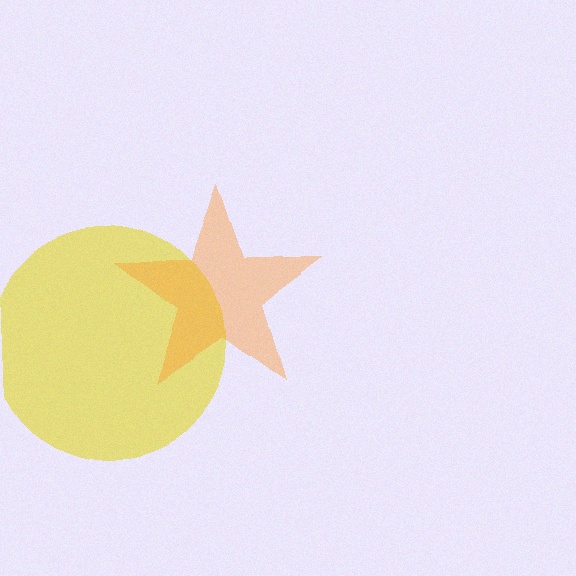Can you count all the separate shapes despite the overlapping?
Yes, there are 2 separate shapes.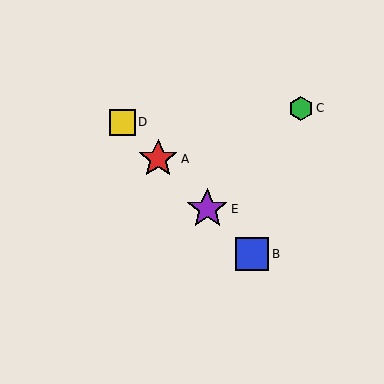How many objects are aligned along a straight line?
4 objects (A, B, D, E) are aligned along a straight line.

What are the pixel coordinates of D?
Object D is at (123, 122).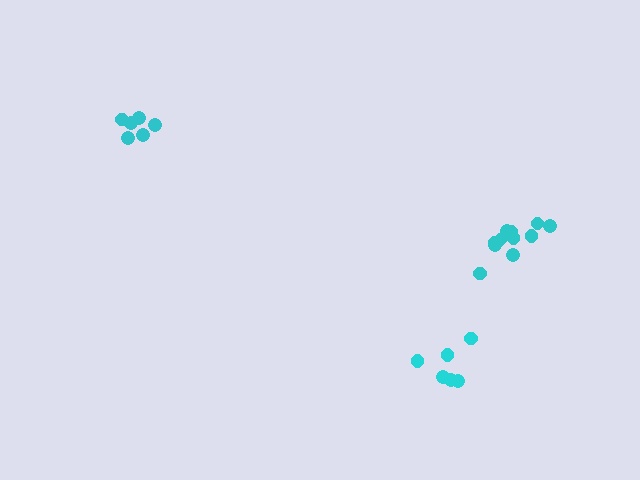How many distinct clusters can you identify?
There are 3 distinct clusters.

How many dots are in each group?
Group 1: 6 dots, Group 2: 11 dots, Group 3: 6 dots (23 total).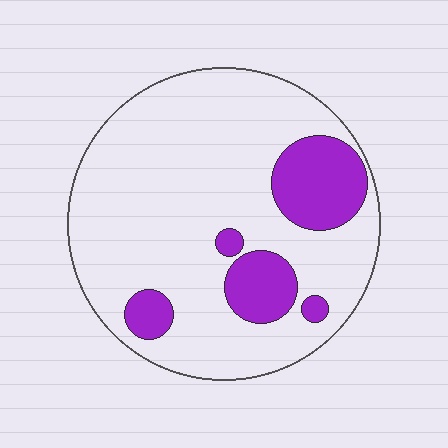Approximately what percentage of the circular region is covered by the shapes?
Approximately 20%.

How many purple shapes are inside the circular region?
5.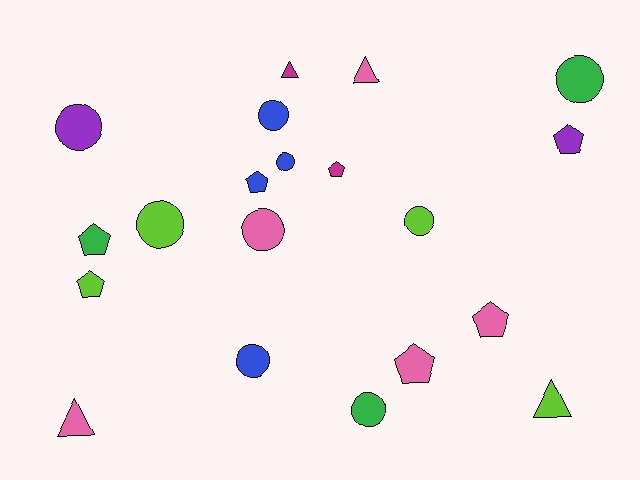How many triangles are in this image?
There are 4 triangles.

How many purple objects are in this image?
There are 2 purple objects.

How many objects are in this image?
There are 20 objects.